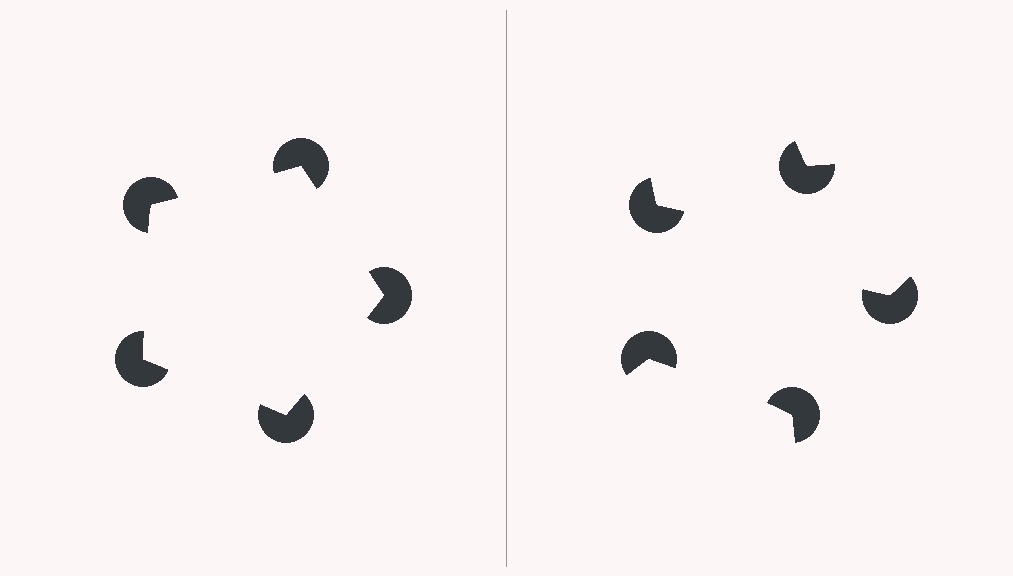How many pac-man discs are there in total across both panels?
10 — 5 on each side.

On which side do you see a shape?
An illusory pentagon appears on the left side. On the right side the wedge cuts are rotated, so no coherent shape forms.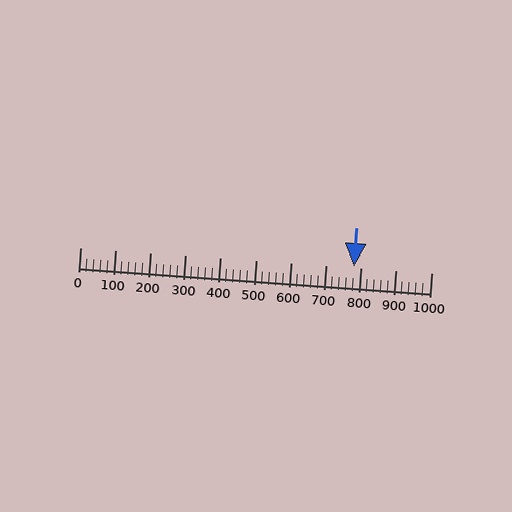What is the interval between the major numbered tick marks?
The major tick marks are spaced 100 units apart.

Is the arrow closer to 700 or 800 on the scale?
The arrow is closer to 800.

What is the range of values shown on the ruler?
The ruler shows values from 0 to 1000.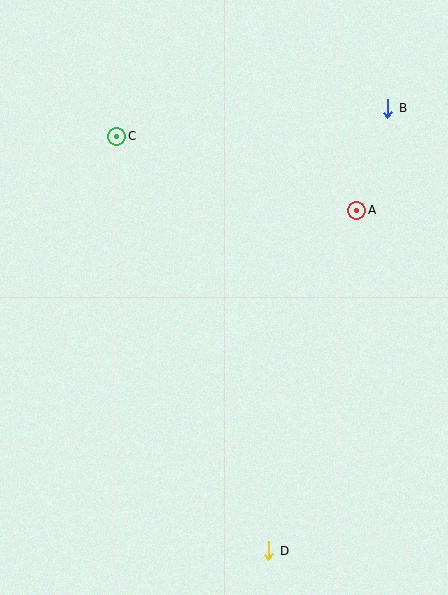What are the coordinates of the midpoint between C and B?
The midpoint between C and B is at (252, 122).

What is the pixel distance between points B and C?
The distance between B and C is 273 pixels.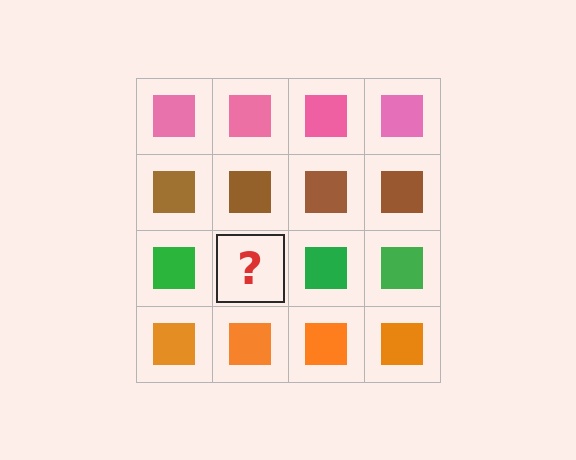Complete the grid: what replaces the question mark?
The question mark should be replaced with a green square.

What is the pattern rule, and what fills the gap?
The rule is that each row has a consistent color. The gap should be filled with a green square.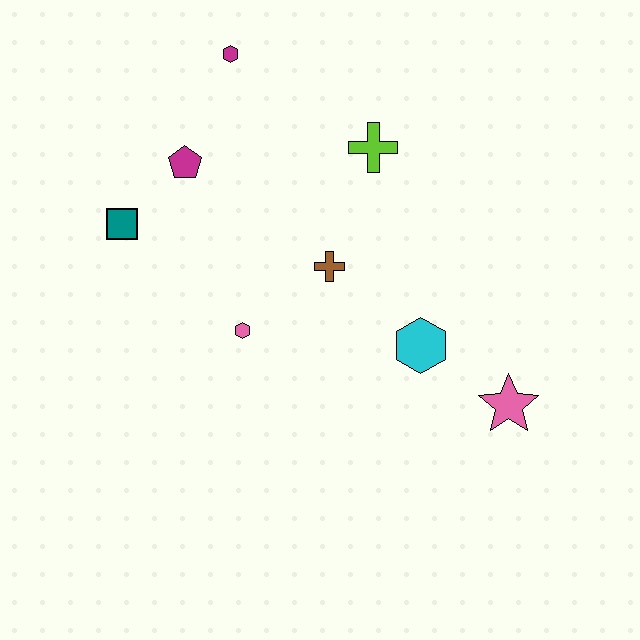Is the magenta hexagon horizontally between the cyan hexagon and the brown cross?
No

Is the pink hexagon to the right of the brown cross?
No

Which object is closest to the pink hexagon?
The brown cross is closest to the pink hexagon.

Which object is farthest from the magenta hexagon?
The pink star is farthest from the magenta hexagon.